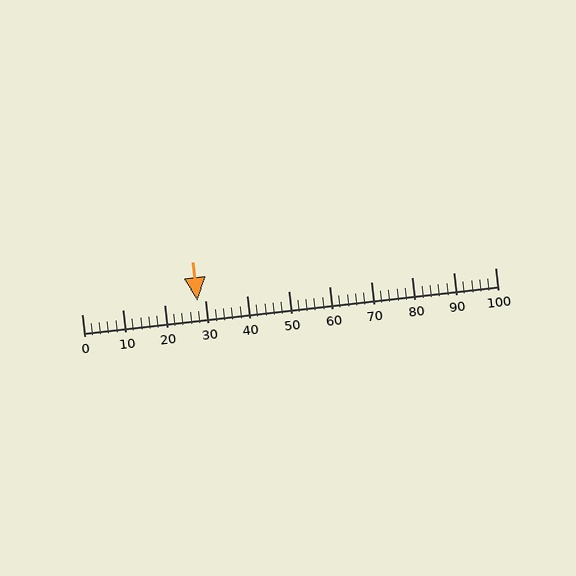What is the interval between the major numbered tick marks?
The major tick marks are spaced 10 units apart.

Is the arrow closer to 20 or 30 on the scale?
The arrow is closer to 30.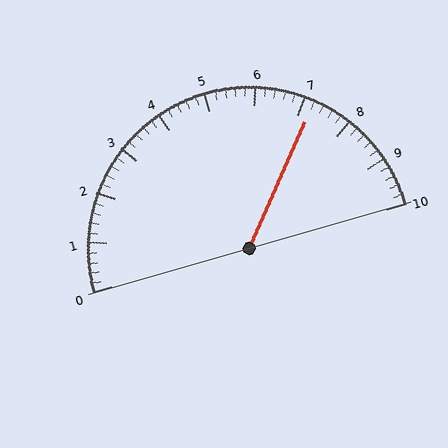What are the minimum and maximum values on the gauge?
The gauge ranges from 0 to 10.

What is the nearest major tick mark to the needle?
The nearest major tick mark is 7.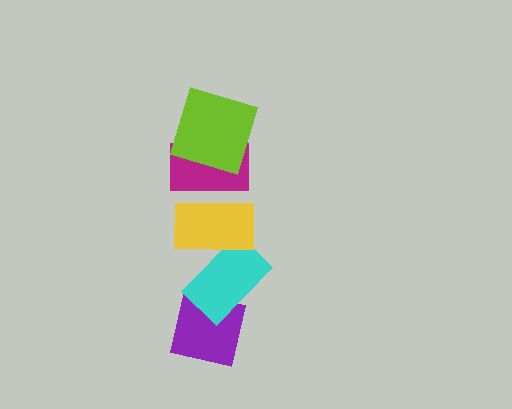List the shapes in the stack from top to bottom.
From top to bottom: the lime square, the magenta rectangle, the yellow rectangle, the cyan rectangle, the purple square.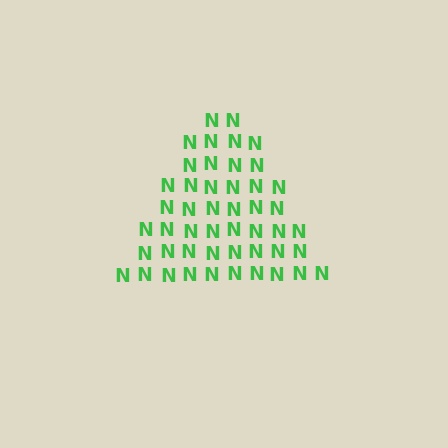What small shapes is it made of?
It is made of small letter N's.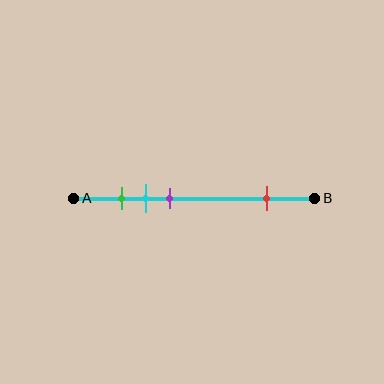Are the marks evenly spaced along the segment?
No, the marks are not evenly spaced.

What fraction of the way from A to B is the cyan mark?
The cyan mark is approximately 30% (0.3) of the way from A to B.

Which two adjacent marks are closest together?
The green and cyan marks are the closest adjacent pair.